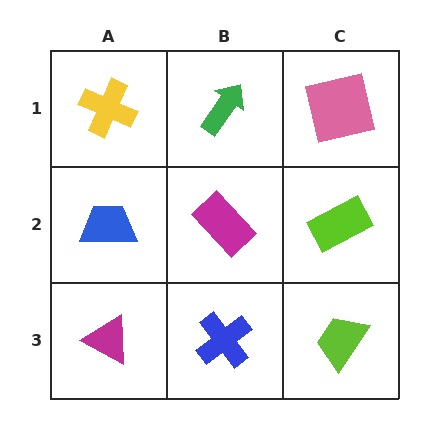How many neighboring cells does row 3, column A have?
2.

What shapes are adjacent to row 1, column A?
A blue trapezoid (row 2, column A), a green arrow (row 1, column B).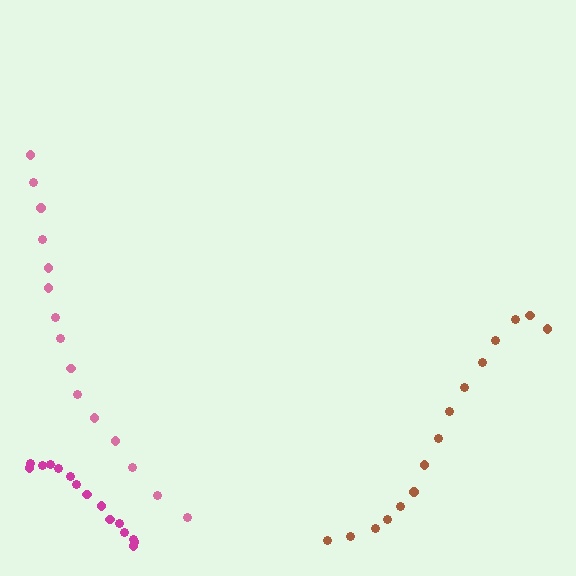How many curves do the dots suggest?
There are 3 distinct paths.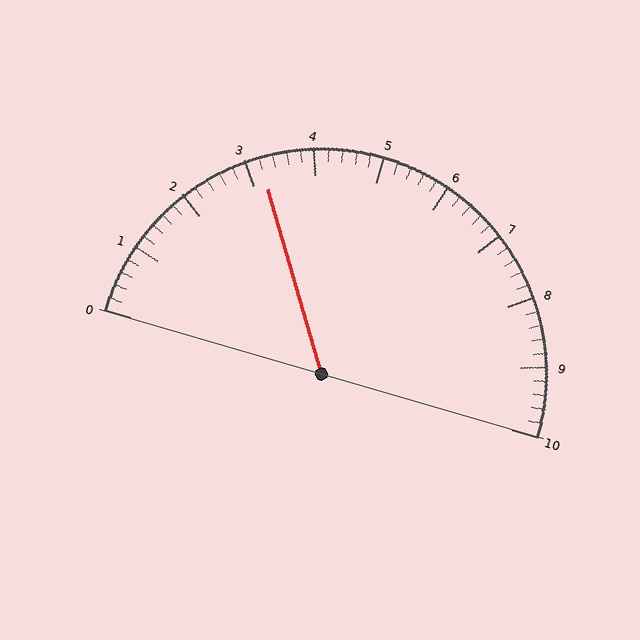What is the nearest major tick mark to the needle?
The nearest major tick mark is 3.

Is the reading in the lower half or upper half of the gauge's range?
The reading is in the lower half of the range (0 to 10).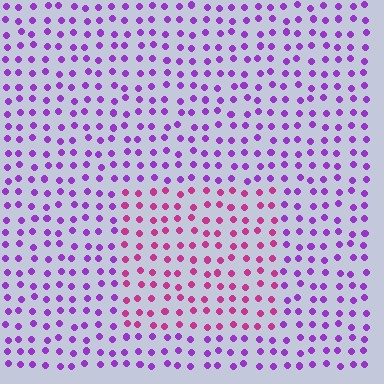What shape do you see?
I see a rectangle.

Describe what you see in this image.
The image is filled with small purple elements in a uniform arrangement. A rectangle-shaped region is visible where the elements are tinted to a slightly different hue, forming a subtle color boundary.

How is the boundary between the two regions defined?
The boundary is defined purely by a slight shift in hue (about 41 degrees). Spacing, size, and orientation are identical on both sides.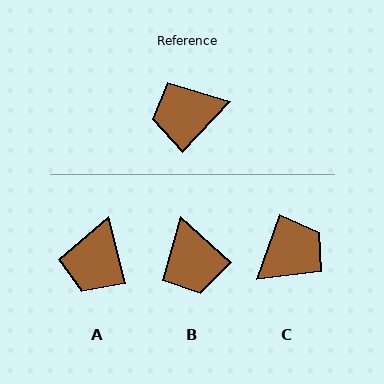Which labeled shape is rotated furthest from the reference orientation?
C, about 156 degrees away.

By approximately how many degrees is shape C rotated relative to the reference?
Approximately 156 degrees clockwise.